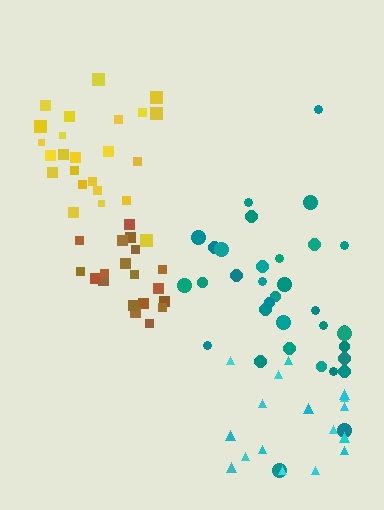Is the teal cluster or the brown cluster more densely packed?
Brown.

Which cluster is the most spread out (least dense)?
Cyan.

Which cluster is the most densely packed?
Brown.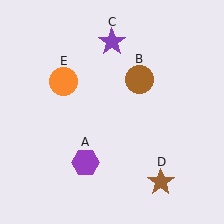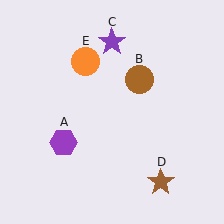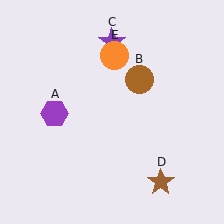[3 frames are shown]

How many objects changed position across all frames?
2 objects changed position: purple hexagon (object A), orange circle (object E).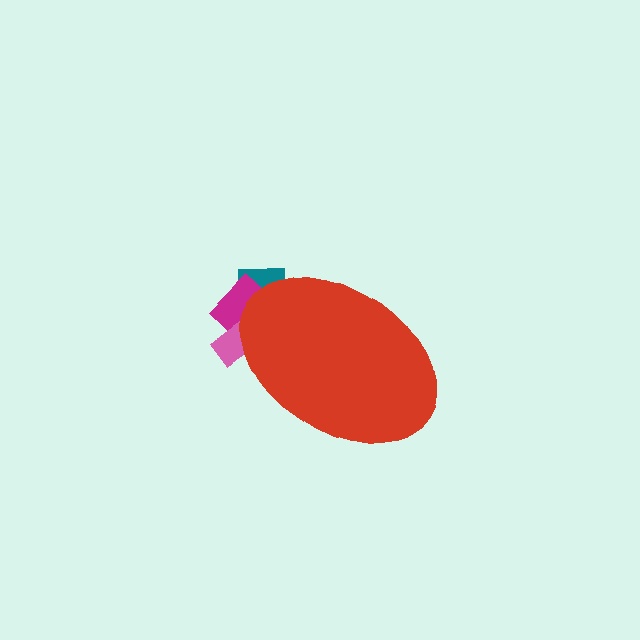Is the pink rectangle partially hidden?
Yes, the pink rectangle is partially hidden behind the red ellipse.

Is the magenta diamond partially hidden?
Yes, the magenta diamond is partially hidden behind the red ellipse.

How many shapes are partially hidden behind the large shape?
3 shapes are partially hidden.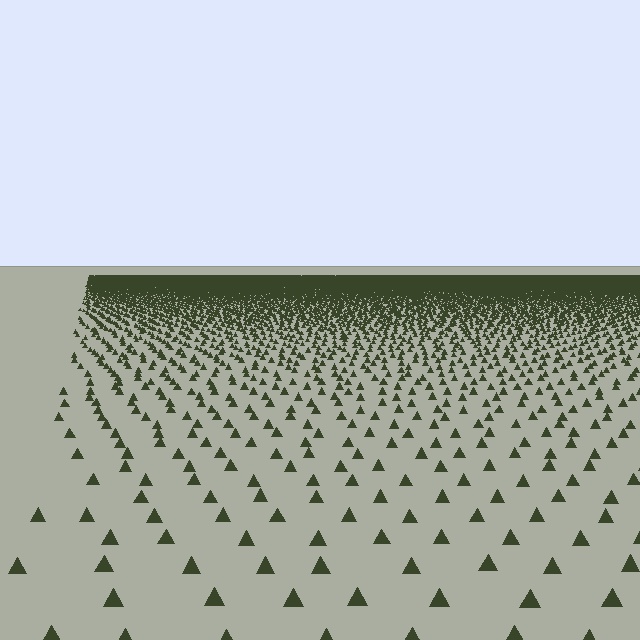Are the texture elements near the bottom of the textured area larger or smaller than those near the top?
Larger. Near the bottom, elements are closer to the viewer and appear at a bigger on-screen size.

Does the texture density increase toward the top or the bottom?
Density increases toward the top.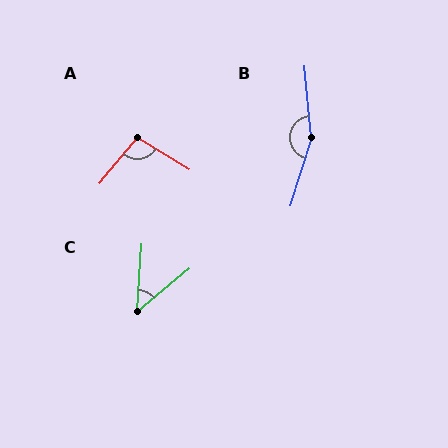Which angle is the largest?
B, at approximately 157 degrees.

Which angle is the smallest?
C, at approximately 47 degrees.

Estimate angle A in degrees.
Approximately 98 degrees.